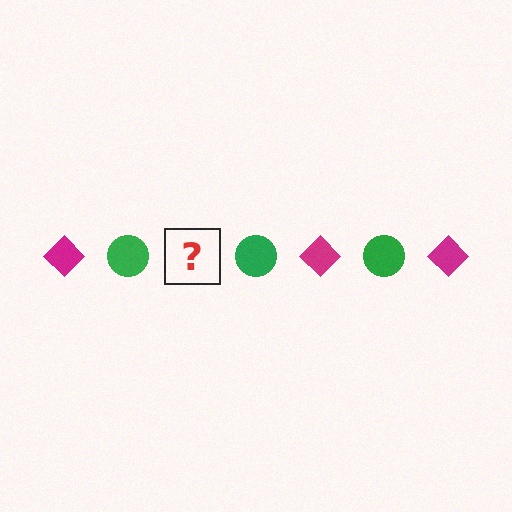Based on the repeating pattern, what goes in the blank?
The blank should be a magenta diamond.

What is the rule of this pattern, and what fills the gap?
The rule is that the pattern alternates between magenta diamond and green circle. The gap should be filled with a magenta diamond.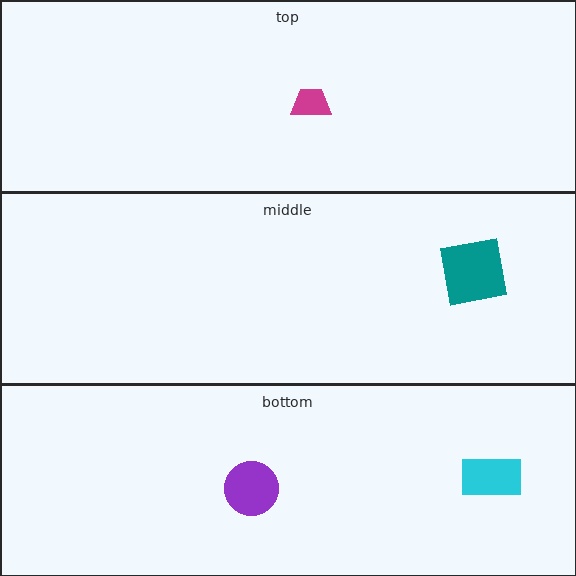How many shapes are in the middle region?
1.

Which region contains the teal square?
The middle region.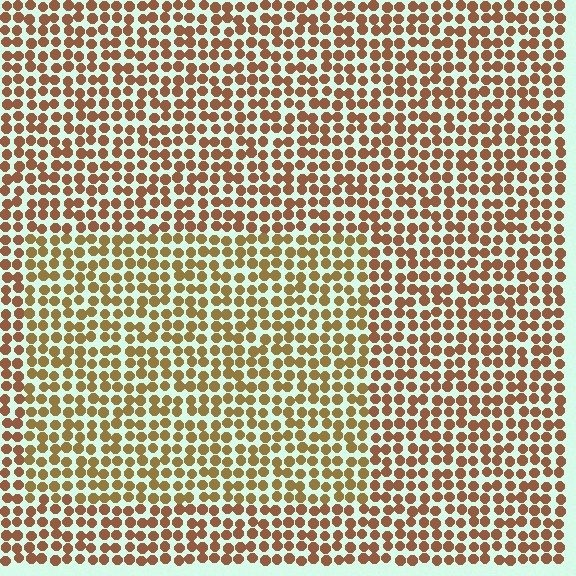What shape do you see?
I see a rectangle.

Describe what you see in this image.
The image is filled with small brown elements in a uniform arrangement. A rectangle-shaped region is visible where the elements are tinted to a slightly different hue, forming a subtle color boundary.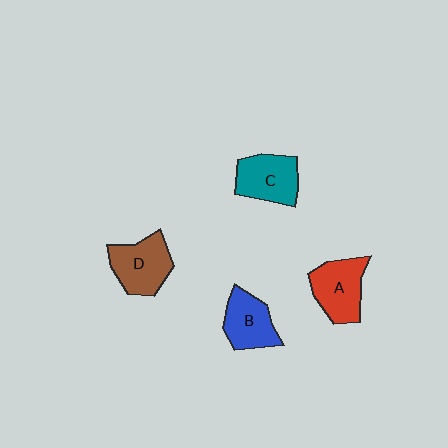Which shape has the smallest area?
Shape B (blue).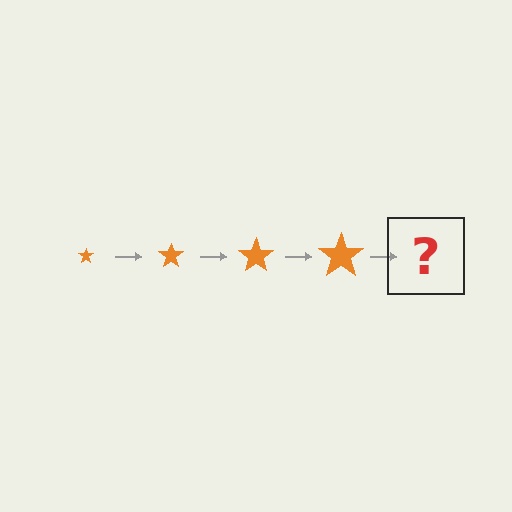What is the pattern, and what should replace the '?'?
The pattern is that the star gets progressively larger each step. The '?' should be an orange star, larger than the previous one.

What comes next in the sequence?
The next element should be an orange star, larger than the previous one.